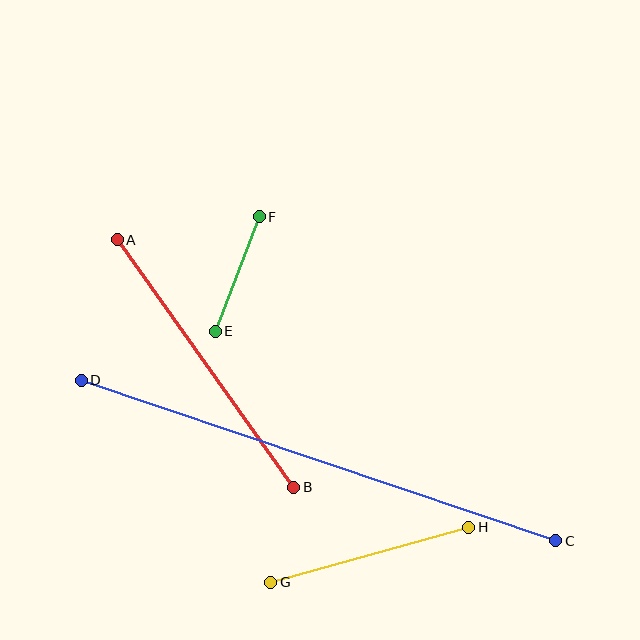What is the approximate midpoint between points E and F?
The midpoint is at approximately (237, 274) pixels.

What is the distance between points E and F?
The distance is approximately 123 pixels.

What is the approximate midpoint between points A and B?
The midpoint is at approximately (205, 364) pixels.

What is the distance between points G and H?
The distance is approximately 205 pixels.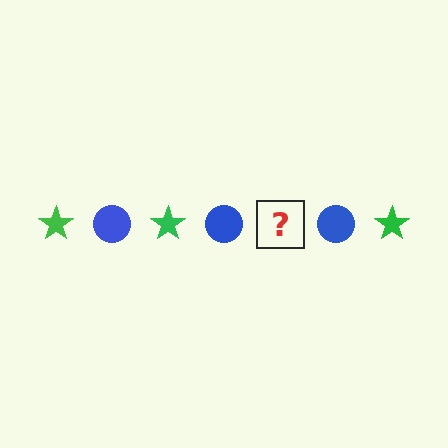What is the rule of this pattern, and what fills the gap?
The rule is that the pattern alternates between green star and blue circle. The gap should be filled with a green star.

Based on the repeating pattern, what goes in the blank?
The blank should be a green star.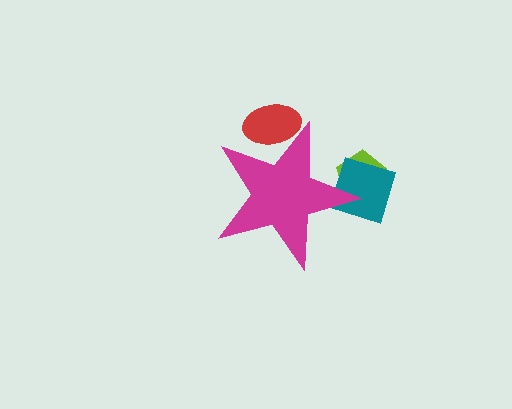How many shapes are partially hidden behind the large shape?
3 shapes are partially hidden.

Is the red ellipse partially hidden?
Yes, the red ellipse is partially hidden behind the magenta star.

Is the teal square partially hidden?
Yes, the teal square is partially hidden behind the magenta star.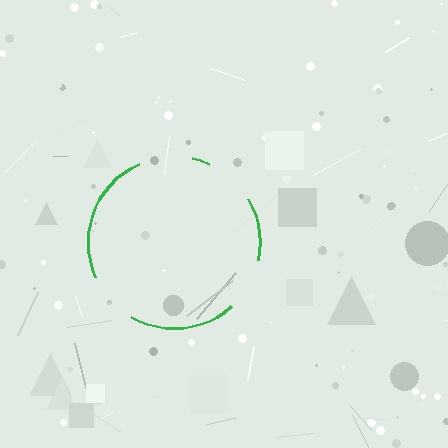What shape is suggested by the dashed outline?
The dashed outline suggests a circle.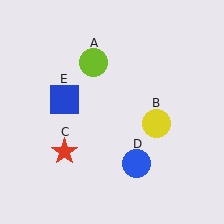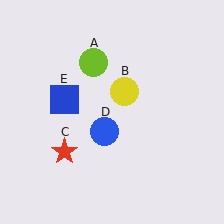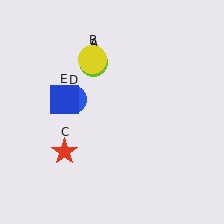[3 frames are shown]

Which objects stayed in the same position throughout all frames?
Lime circle (object A) and red star (object C) and blue square (object E) remained stationary.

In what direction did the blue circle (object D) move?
The blue circle (object D) moved up and to the left.